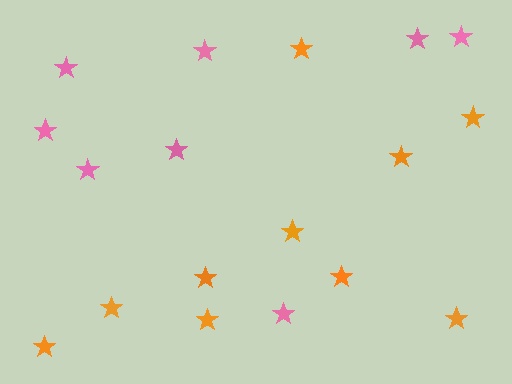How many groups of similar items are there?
There are 2 groups: one group of orange stars (10) and one group of pink stars (8).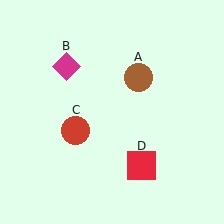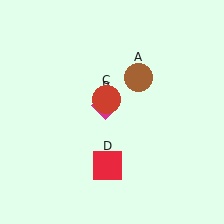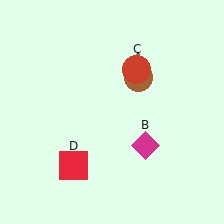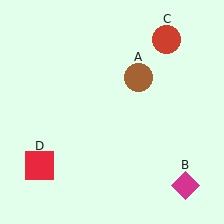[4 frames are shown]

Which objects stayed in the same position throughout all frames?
Brown circle (object A) remained stationary.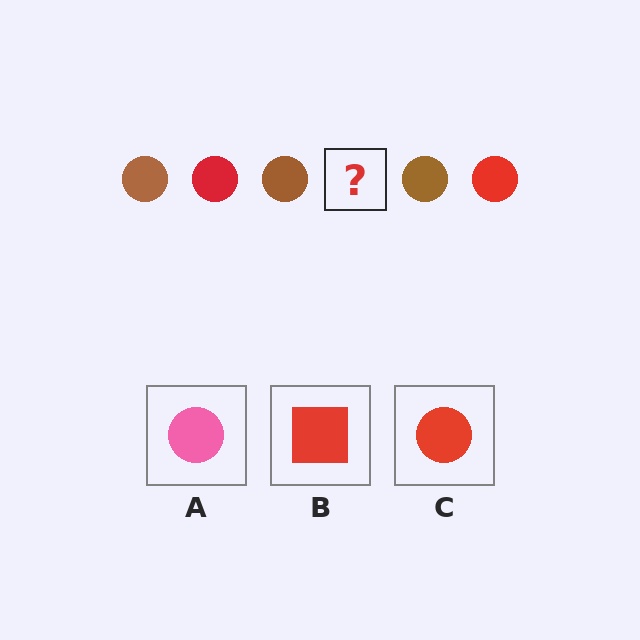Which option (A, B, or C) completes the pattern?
C.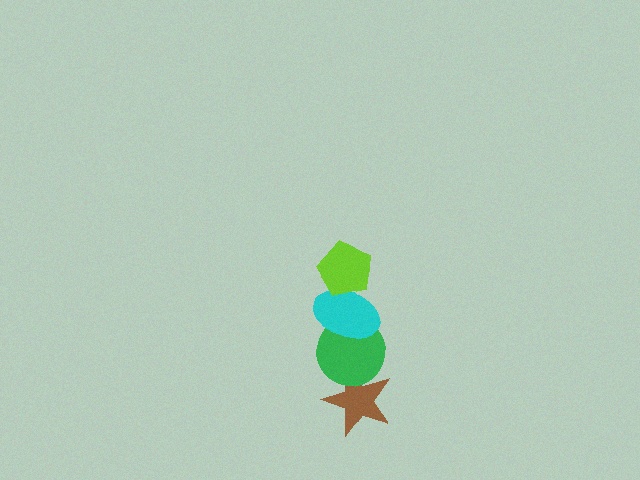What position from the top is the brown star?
The brown star is 4th from the top.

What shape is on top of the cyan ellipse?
The lime pentagon is on top of the cyan ellipse.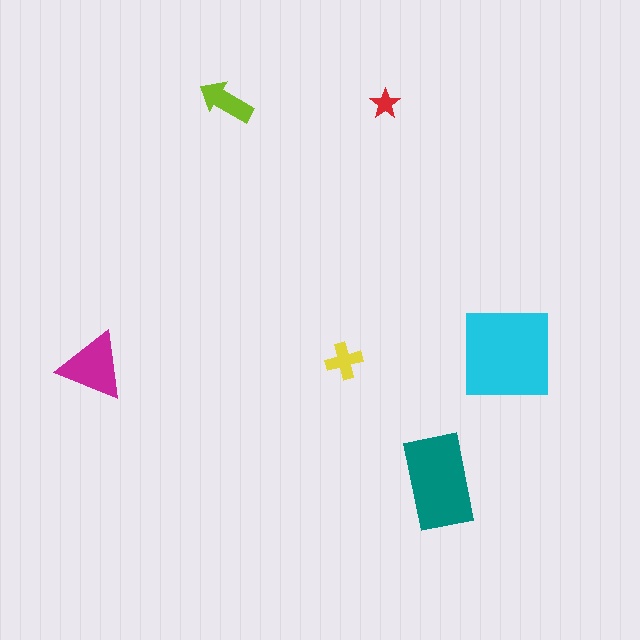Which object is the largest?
The cyan square.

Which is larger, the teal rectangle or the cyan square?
The cyan square.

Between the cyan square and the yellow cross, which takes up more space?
The cyan square.